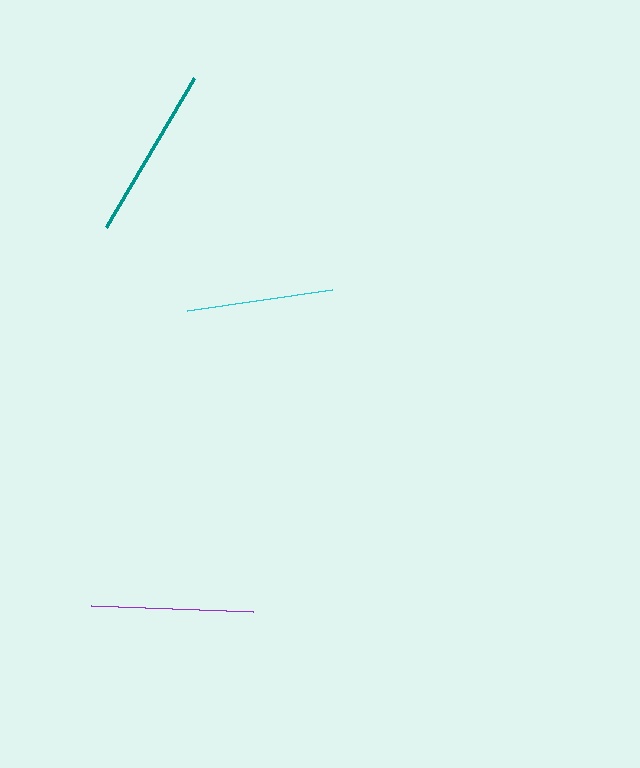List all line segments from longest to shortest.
From longest to shortest: teal, purple, cyan.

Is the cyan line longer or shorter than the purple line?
The purple line is longer than the cyan line.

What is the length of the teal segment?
The teal segment is approximately 173 pixels long.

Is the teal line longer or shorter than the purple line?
The teal line is longer than the purple line.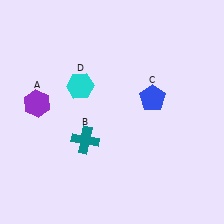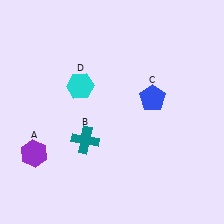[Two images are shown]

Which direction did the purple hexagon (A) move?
The purple hexagon (A) moved down.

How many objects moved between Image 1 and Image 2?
1 object moved between the two images.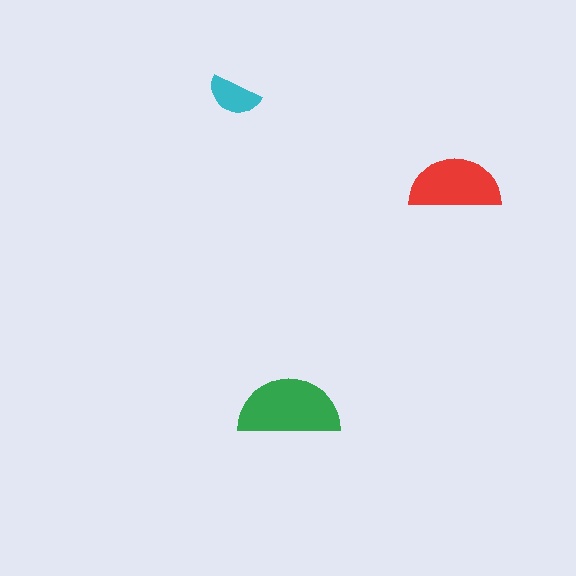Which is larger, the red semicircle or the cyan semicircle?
The red one.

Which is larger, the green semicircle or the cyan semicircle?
The green one.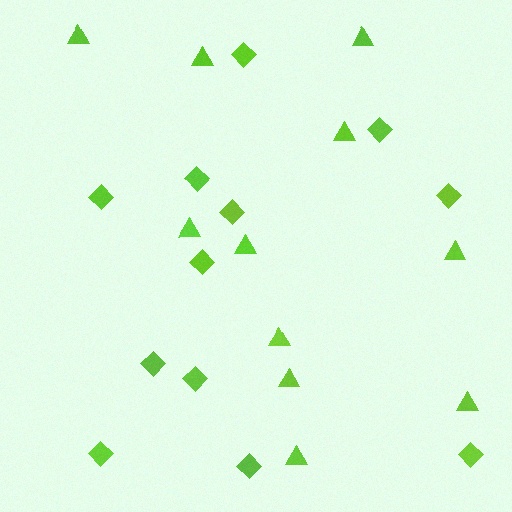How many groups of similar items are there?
There are 2 groups: one group of diamonds (12) and one group of triangles (11).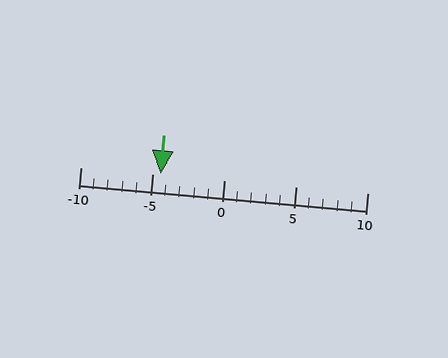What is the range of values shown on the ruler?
The ruler shows values from -10 to 10.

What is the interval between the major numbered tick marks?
The major tick marks are spaced 5 units apart.